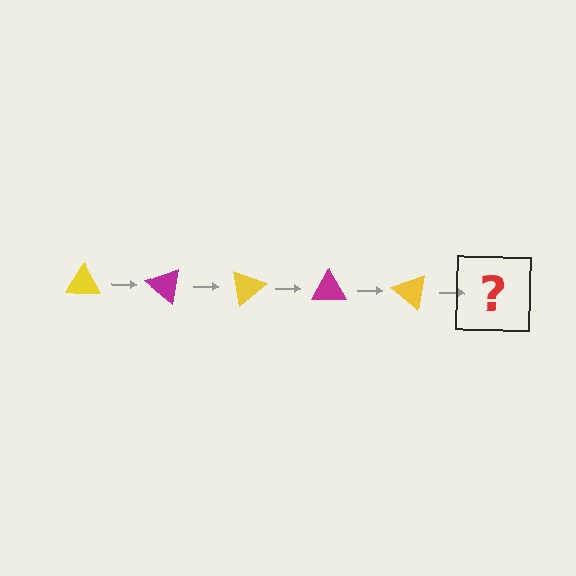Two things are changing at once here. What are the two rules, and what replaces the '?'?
The two rules are that it rotates 40 degrees each step and the color cycles through yellow and magenta. The '?' should be a magenta triangle, rotated 200 degrees from the start.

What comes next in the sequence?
The next element should be a magenta triangle, rotated 200 degrees from the start.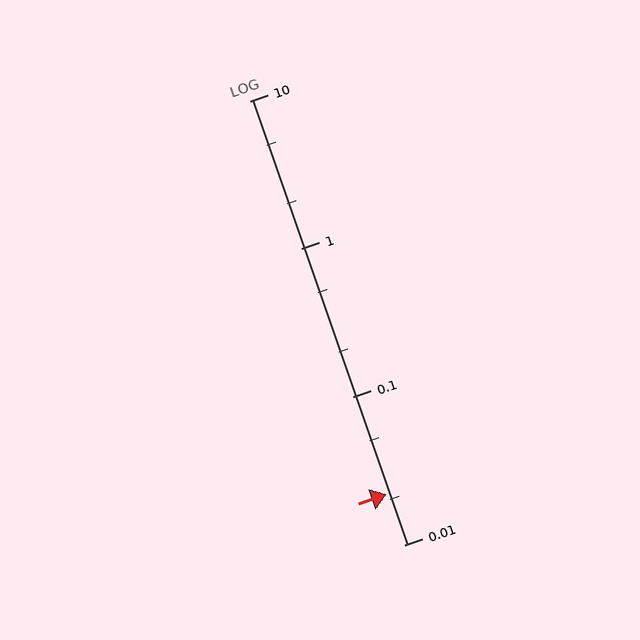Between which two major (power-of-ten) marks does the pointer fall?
The pointer is between 0.01 and 0.1.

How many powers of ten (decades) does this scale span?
The scale spans 3 decades, from 0.01 to 10.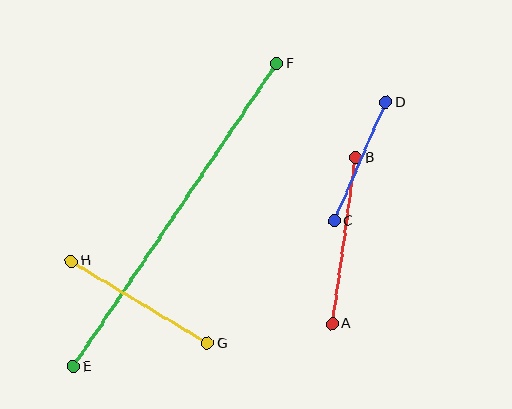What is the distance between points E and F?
The distance is approximately 365 pixels.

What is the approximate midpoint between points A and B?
The midpoint is at approximately (344, 241) pixels.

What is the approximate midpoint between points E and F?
The midpoint is at approximately (175, 215) pixels.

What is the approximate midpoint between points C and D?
The midpoint is at approximately (360, 162) pixels.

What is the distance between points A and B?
The distance is approximately 167 pixels.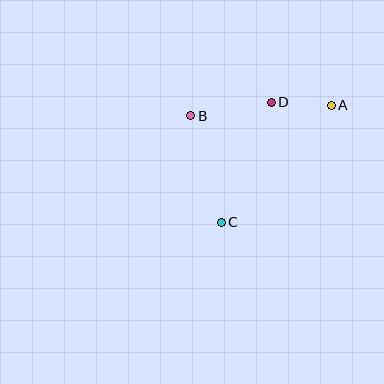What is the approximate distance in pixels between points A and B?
The distance between A and B is approximately 141 pixels.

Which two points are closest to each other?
Points A and D are closest to each other.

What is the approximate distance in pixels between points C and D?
The distance between C and D is approximately 130 pixels.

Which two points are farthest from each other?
Points A and C are farthest from each other.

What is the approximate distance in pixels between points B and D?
The distance between B and D is approximately 81 pixels.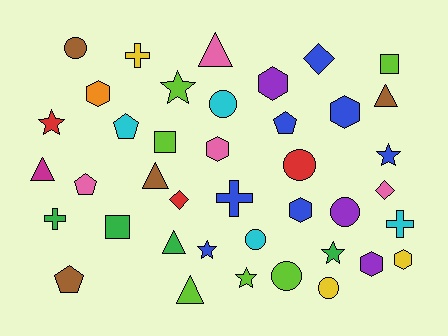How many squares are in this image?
There are 3 squares.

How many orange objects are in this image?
There is 1 orange object.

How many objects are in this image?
There are 40 objects.